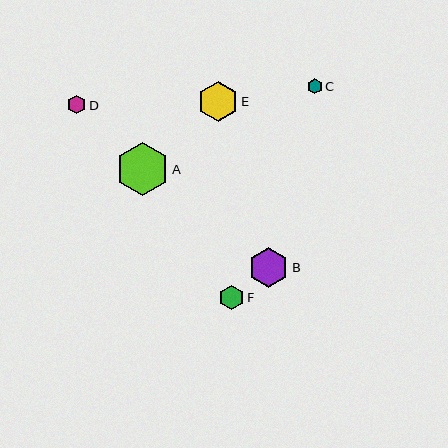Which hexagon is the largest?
Hexagon A is the largest with a size of approximately 53 pixels.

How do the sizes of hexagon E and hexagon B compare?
Hexagon E and hexagon B are approximately the same size.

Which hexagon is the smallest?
Hexagon C is the smallest with a size of approximately 15 pixels.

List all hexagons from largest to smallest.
From largest to smallest: A, E, B, F, D, C.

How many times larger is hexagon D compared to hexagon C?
Hexagon D is approximately 1.2 times the size of hexagon C.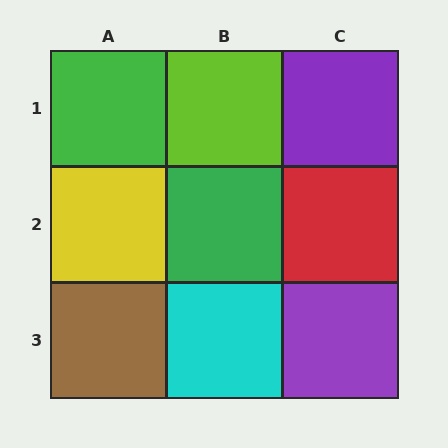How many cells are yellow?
1 cell is yellow.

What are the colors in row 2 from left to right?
Yellow, green, red.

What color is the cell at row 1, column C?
Purple.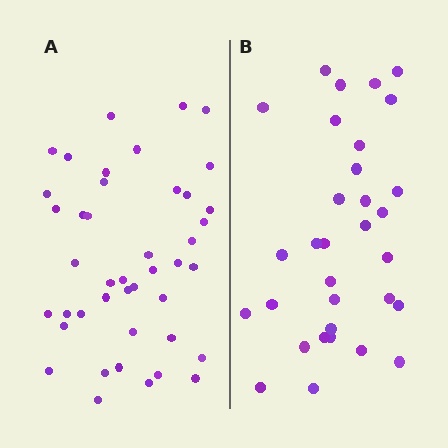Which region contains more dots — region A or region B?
Region A (the left region) has more dots.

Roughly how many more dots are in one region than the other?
Region A has roughly 12 or so more dots than region B.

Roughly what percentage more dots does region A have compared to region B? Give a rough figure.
About 35% more.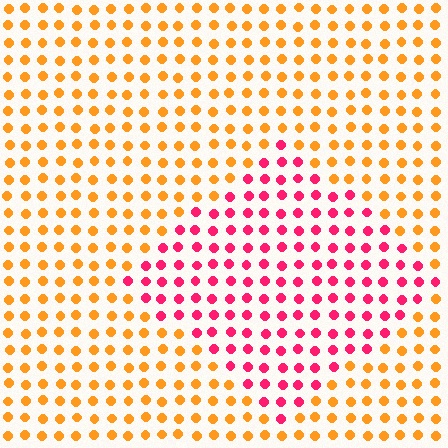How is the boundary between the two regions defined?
The boundary is defined purely by a slight shift in hue (about 56 degrees). Spacing, size, and orientation are identical on both sides.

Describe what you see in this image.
The image is filled with small orange elements in a uniform arrangement. A diamond-shaped region is visible where the elements are tinted to a slightly different hue, forming a subtle color boundary.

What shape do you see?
I see a diamond.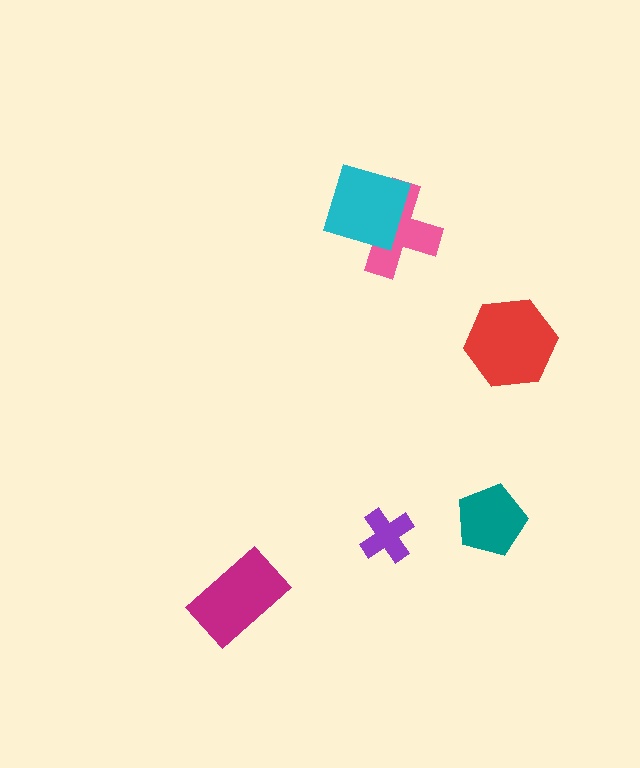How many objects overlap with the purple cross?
0 objects overlap with the purple cross.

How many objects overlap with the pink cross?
1 object overlaps with the pink cross.